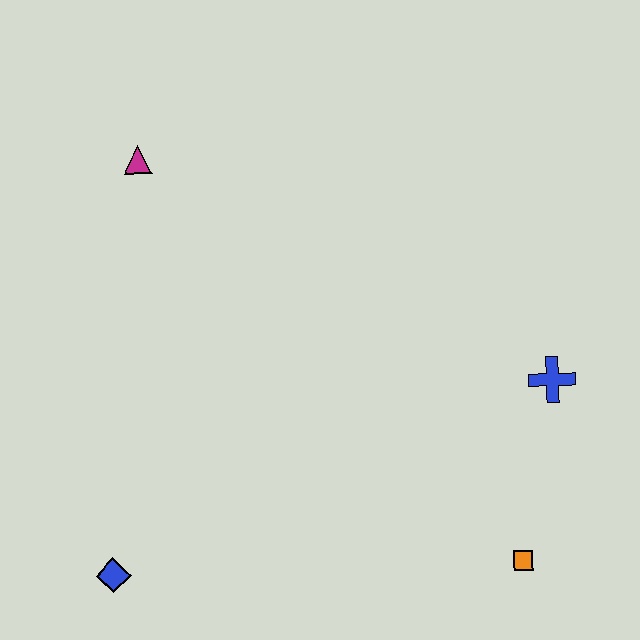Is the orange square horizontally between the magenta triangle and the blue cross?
Yes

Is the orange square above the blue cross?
No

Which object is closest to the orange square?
The blue cross is closest to the orange square.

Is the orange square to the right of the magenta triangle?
Yes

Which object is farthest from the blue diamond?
The blue cross is farthest from the blue diamond.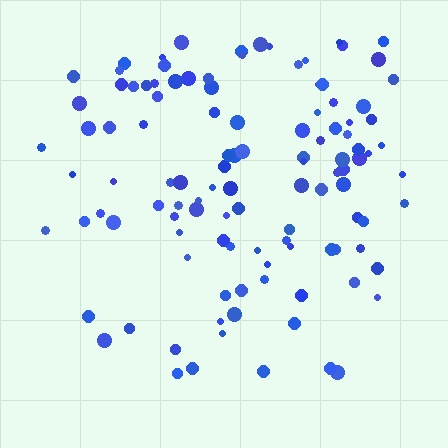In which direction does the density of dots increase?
From bottom to top, with the top side densest.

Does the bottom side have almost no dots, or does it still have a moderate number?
Still a moderate number, just noticeably fewer than the top.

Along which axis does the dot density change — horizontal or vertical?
Vertical.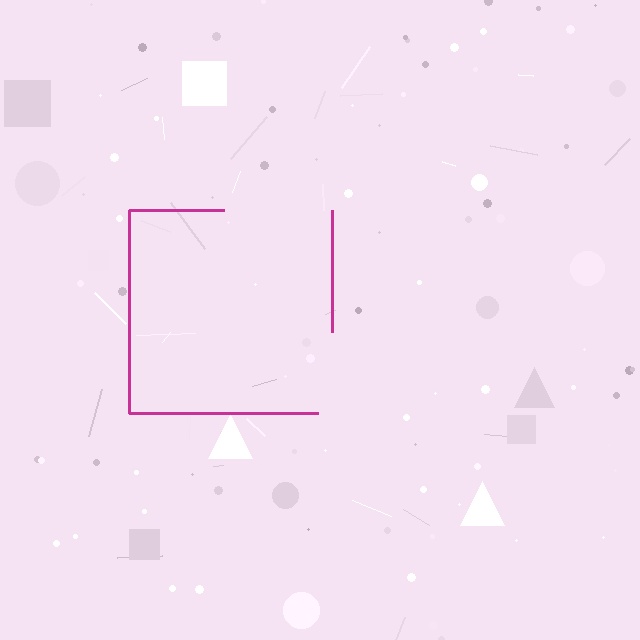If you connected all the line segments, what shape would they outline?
They would outline a square.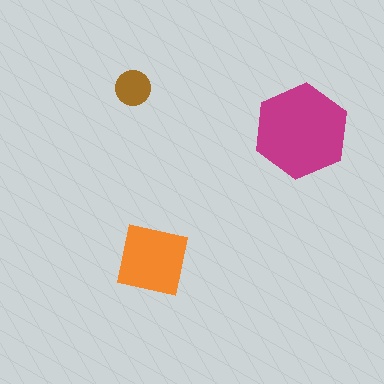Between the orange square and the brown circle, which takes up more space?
The orange square.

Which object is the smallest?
The brown circle.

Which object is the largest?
The magenta hexagon.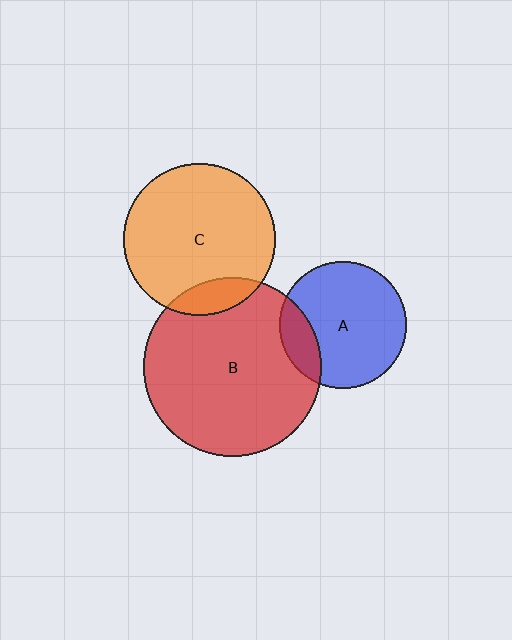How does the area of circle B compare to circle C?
Approximately 1.4 times.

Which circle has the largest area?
Circle B (red).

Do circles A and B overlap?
Yes.